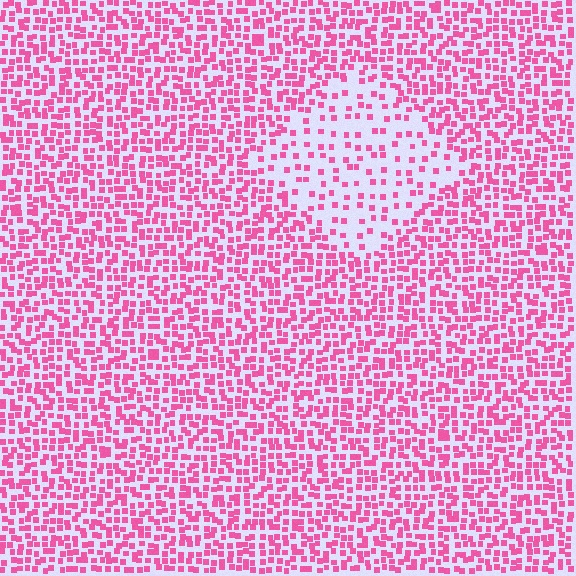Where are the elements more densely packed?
The elements are more densely packed outside the diamond boundary.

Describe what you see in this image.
The image contains small pink elements arranged at two different densities. A diamond-shaped region is visible where the elements are less densely packed than the surrounding area.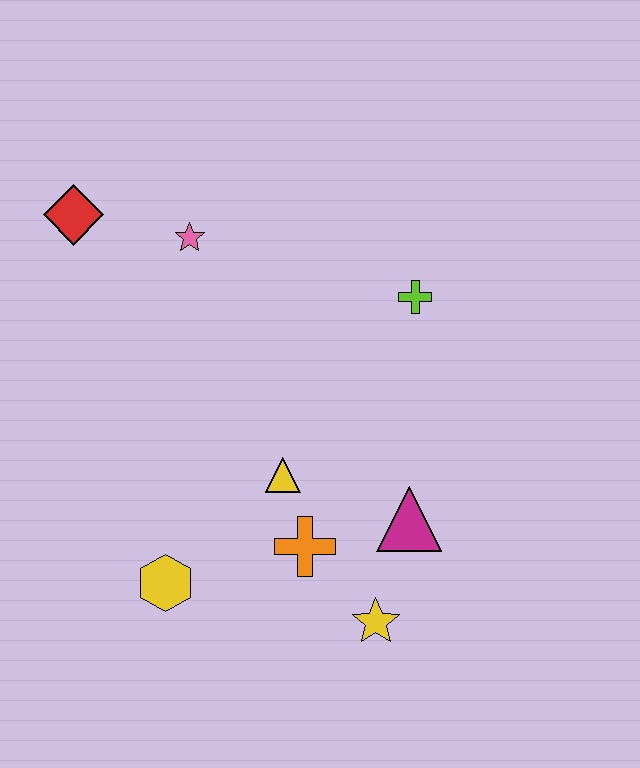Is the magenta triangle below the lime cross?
Yes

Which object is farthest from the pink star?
The yellow star is farthest from the pink star.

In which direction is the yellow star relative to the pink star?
The yellow star is below the pink star.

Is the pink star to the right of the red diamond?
Yes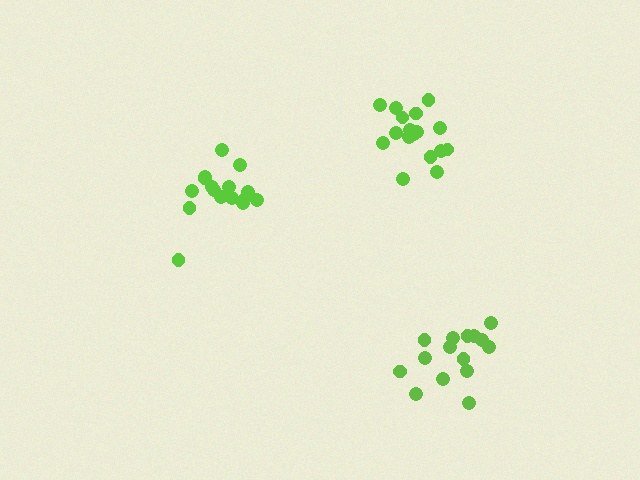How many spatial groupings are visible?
There are 3 spatial groupings.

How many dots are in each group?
Group 1: 17 dots, Group 2: 16 dots, Group 3: 15 dots (48 total).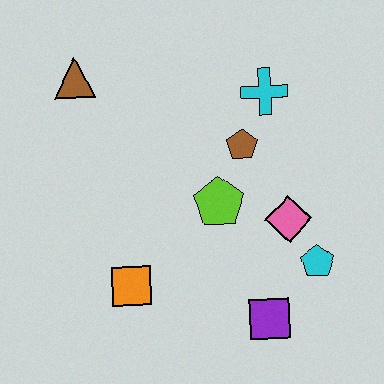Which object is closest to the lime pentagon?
The brown pentagon is closest to the lime pentagon.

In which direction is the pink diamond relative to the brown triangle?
The pink diamond is to the right of the brown triangle.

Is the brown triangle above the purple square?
Yes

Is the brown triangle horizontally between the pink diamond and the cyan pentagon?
No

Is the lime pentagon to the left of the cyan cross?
Yes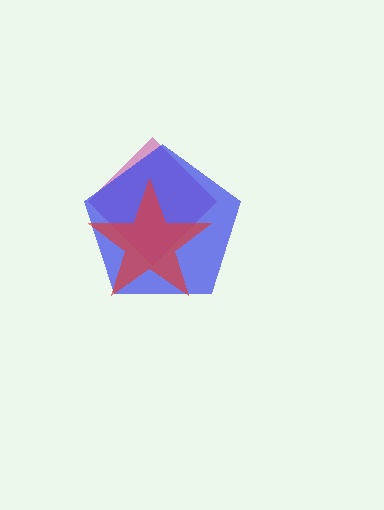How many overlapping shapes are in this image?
There are 3 overlapping shapes in the image.